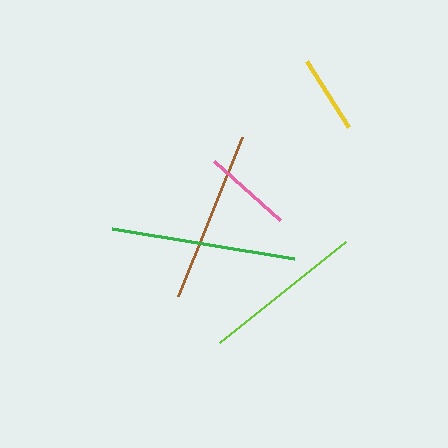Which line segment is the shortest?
The yellow line is the shortest at approximately 78 pixels.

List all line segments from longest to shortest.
From longest to shortest: green, brown, lime, pink, yellow.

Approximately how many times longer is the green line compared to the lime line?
The green line is approximately 1.1 times the length of the lime line.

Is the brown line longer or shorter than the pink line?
The brown line is longer than the pink line.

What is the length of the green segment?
The green segment is approximately 185 pixels long.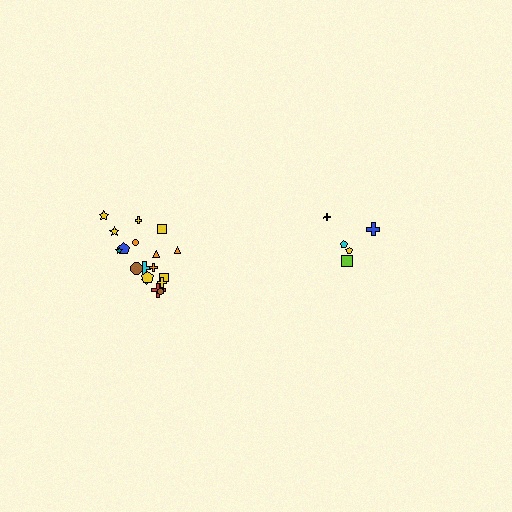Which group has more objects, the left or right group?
The left group.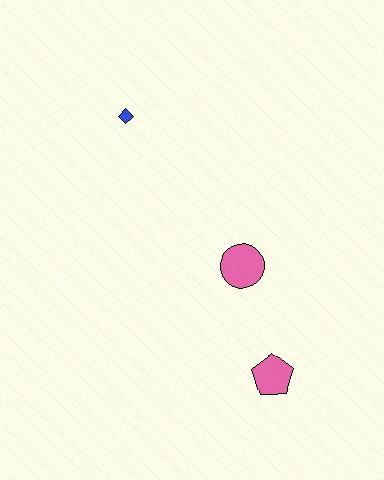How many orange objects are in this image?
There are no orange objects.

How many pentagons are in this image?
There is 1 pentagon.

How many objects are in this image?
There are 3 objects.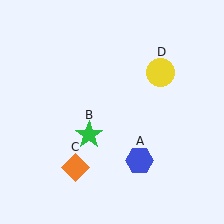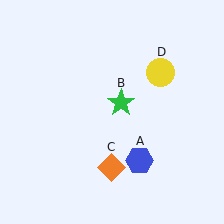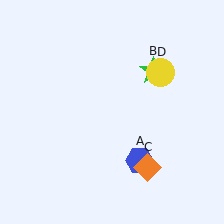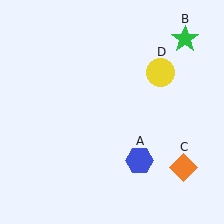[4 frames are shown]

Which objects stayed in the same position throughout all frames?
Blue hexagon (object A) and yellow circle (object D) remained stationary.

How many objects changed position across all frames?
2 objects changed position: green star (object B), orange diamond (object C).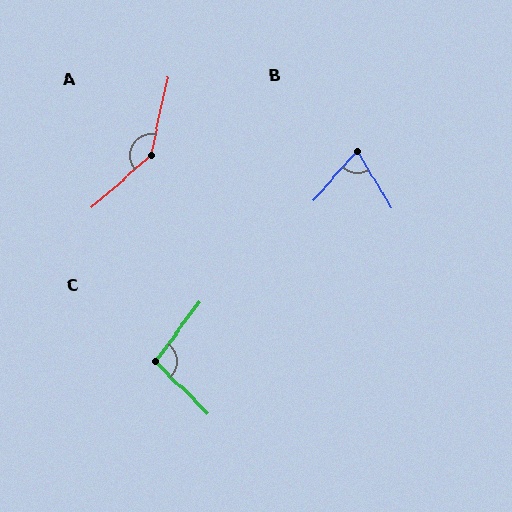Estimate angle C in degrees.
Approximately 98 degrees.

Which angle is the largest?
A, at approximately 143 degrees.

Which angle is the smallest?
B, at approximately 73 degrees.